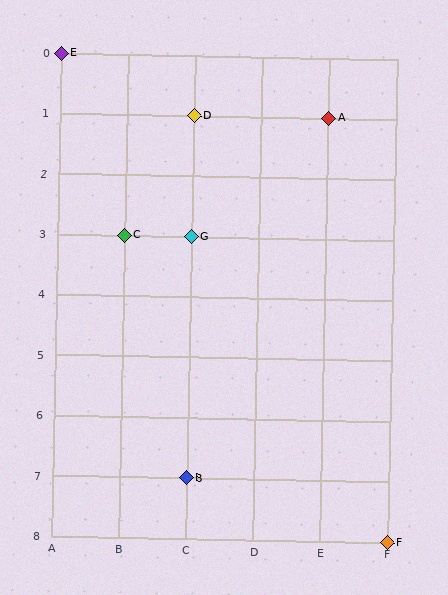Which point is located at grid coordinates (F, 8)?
Point F is at (F, 8).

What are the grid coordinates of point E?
Point E is at grid coordinates (A, 0).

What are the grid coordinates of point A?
Point A is at grid coordinates (E, 1).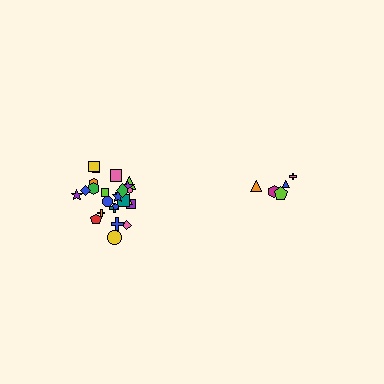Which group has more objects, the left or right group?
The left group.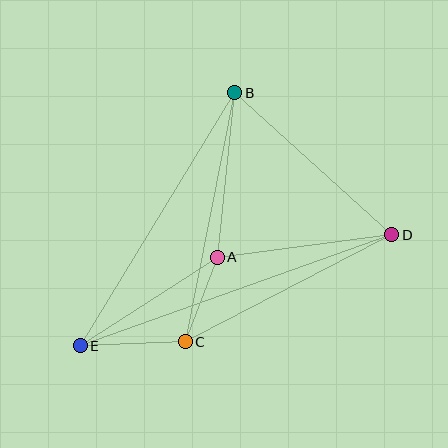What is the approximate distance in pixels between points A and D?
The distance between A and D is approximately 176 pixels.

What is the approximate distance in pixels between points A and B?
The distance between A and B is approximately 165 pixels.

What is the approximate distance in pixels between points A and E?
The distance between A and E is approximately 163 pixels.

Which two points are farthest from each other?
Points D and E are farthest from each other.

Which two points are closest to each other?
Points A and C are closest to each other.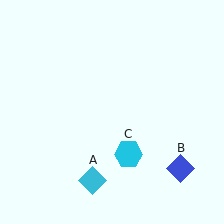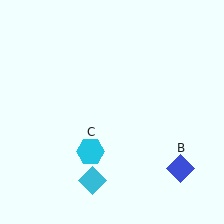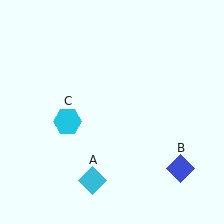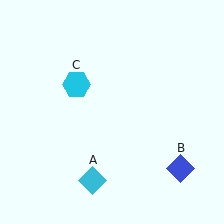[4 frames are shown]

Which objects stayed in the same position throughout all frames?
Cyan diamond (object A) and blue diamond (object B) remained stationary.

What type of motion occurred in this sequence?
The cyan hexagon (object C) rotated clockwise around the center of the scene.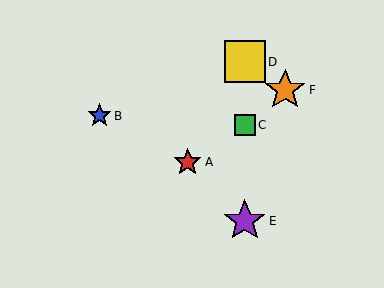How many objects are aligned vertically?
3 objects (C, D, E) are aligned vertically.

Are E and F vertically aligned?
No, E is at x≈245 and F is at x≈285.